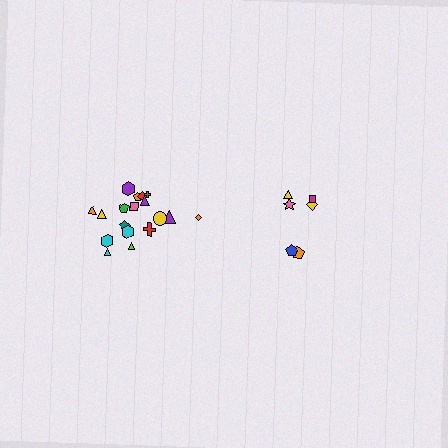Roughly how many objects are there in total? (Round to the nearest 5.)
Roughly 25 objects in total.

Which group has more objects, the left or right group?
The left group.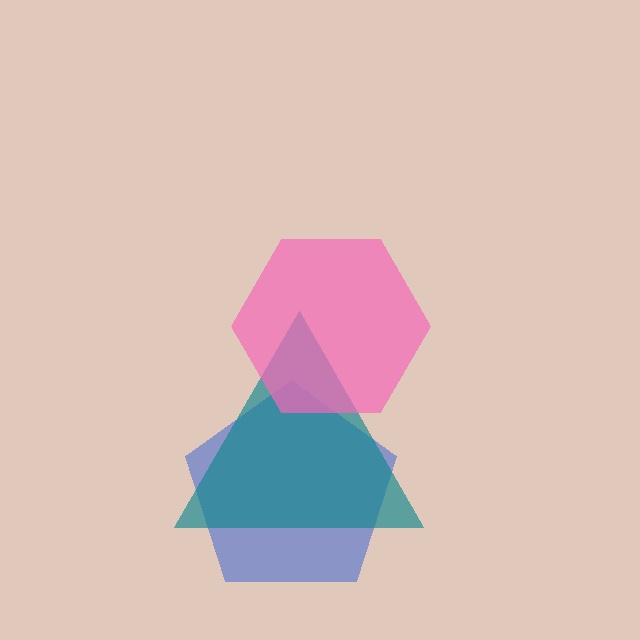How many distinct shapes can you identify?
There are 3 distinct shapes: a blue pentagon, a teal triangle, a pink hexagon.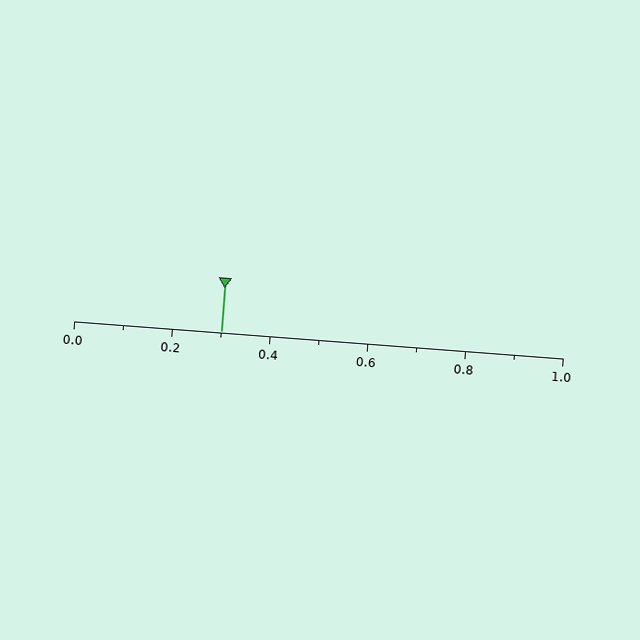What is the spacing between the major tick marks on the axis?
The major ticks are spaced 0.2 apart.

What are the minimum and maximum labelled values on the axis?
The axis runs from 0.0 to 1.0.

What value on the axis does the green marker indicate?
The marker indicates approximately 0.3.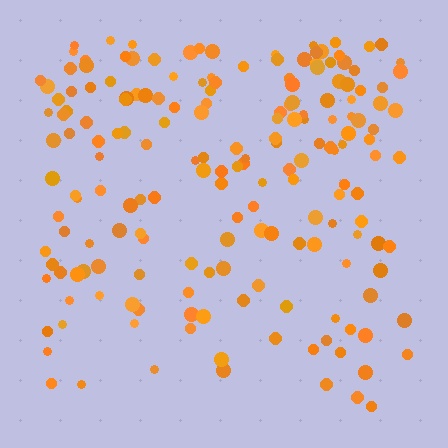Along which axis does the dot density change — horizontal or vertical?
Vertical.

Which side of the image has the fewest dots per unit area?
The bottom.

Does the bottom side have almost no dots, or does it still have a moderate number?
Still a moderate number, just noticeably fewer than the top.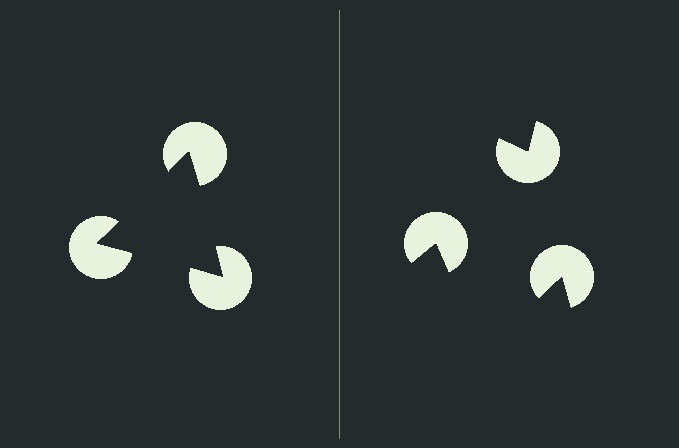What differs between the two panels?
The pac-man discs are positioned identically on both sides; only the wedge orientations differ. On the left they align to a triangle; on the right they are misaligned.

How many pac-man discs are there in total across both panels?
6 — 3 on each side.